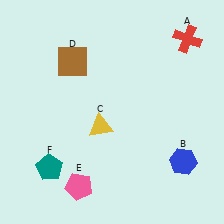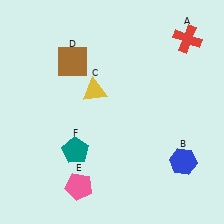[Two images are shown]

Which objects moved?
The objects that moved are: the yellow triangle (C), the teal pentagon (F).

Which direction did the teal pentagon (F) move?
The teal pentagon (F) moved right.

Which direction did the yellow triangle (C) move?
The yellow triangle (C) moved up.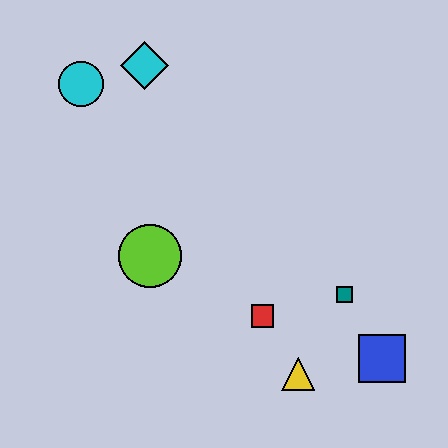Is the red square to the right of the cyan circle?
Yes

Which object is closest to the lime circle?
The red square is closest to the lime circle.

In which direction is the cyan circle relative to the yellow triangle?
The cyan circle is above the yellow triangle.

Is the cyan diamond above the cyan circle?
Yes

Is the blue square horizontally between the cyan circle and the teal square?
No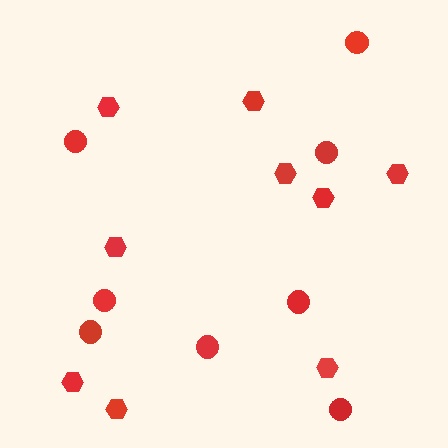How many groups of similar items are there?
There are 2 groups: one group of circles (8) and one group of hexagons (9).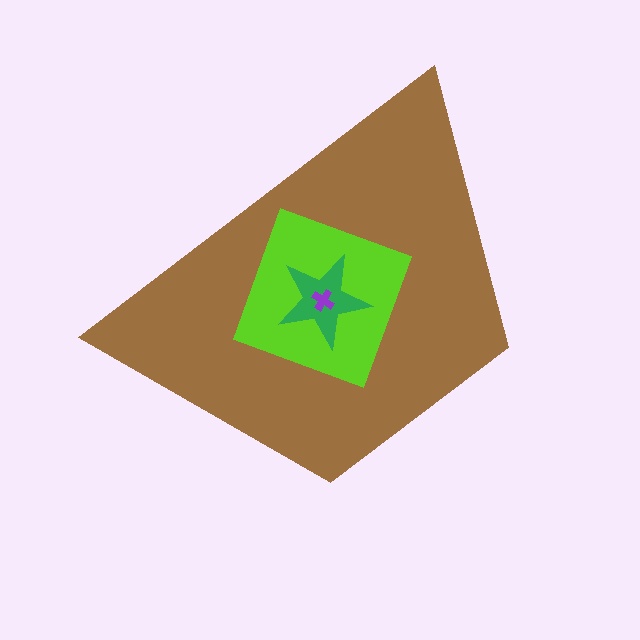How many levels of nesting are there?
4.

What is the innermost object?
The purple cross.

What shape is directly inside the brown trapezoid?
The lime diamond.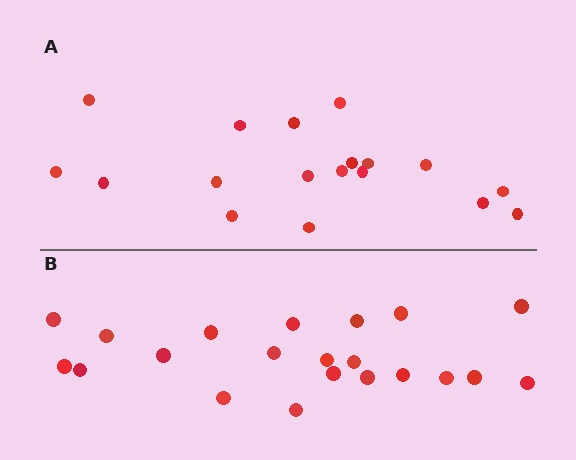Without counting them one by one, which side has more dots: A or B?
Region B (the bottom region) has more dots.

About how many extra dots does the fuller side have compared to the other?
Region B has just a few more — roughly 2 or 3 more dots than region A.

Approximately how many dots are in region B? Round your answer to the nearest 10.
About 20 dots. (The exact count is 21, which rounds to 20.)